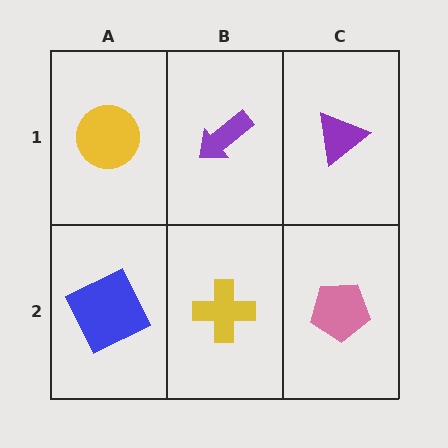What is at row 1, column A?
A yellow circle.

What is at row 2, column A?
A blue square.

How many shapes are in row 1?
3 shapes.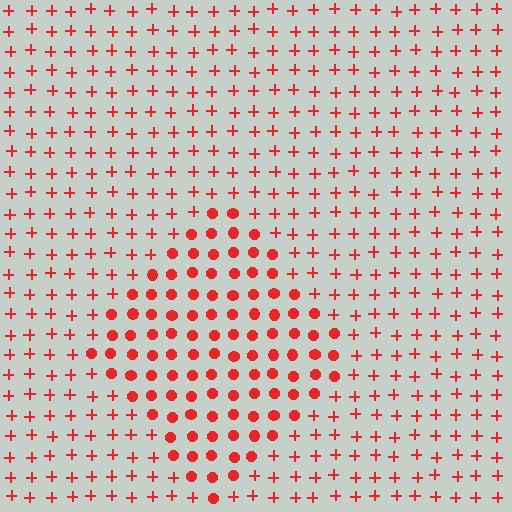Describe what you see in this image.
The image is filled with small red elements arranged in a uniform grid. A diamond-shaped region contains circles, while the surrounding area contains plus signs. The boundary is defined purely by the change in element shape.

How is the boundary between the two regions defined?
The boundary is defined by a change in element shape: circles inside vs. plus signs outside. All elements share the same color and spacing.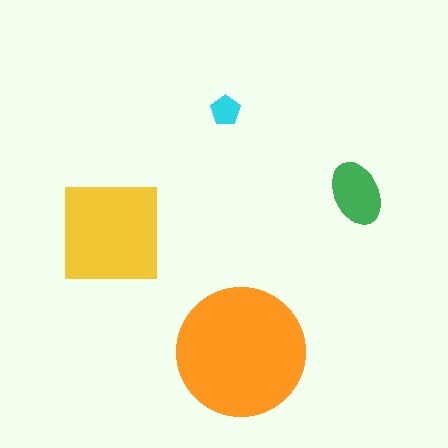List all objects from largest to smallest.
The orange circle, the yellow square, the green ellipse, the cyan pentagon.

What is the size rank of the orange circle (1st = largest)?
1st.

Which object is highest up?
The cyan pentagon is topmost.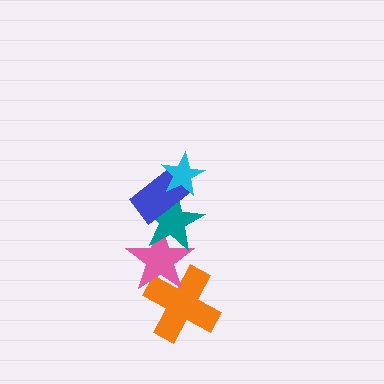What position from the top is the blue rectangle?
The blue rectangle is 2nd from the top.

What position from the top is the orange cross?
The orange cross is 5th from the top.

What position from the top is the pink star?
The pink star is 4th from the top.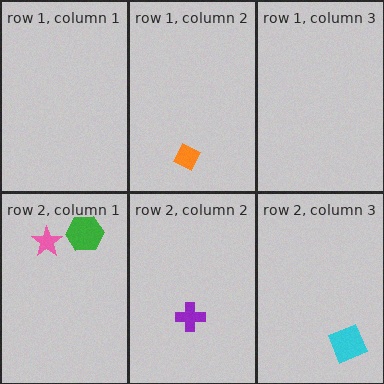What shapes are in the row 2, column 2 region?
The purple cross.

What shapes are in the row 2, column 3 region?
The cyan square.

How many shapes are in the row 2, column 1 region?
2.